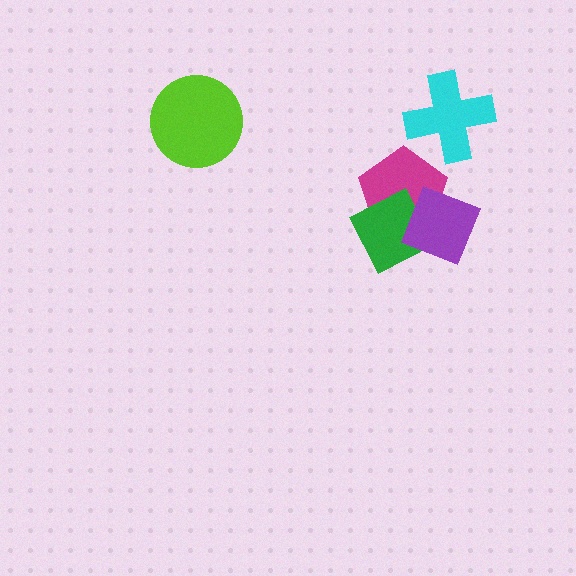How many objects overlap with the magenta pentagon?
2 objects overlap with the magenta pentagon.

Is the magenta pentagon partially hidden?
Yes, it is partially covered by another shape.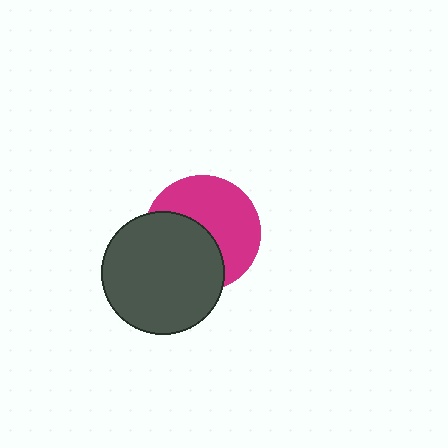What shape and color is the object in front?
The object in front is a dark gray circle.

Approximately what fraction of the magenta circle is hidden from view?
Roughly 46% of the magenta circle is hidden behind the dark gray circle.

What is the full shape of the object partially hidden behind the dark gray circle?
The partially hidden object is a magenta circle.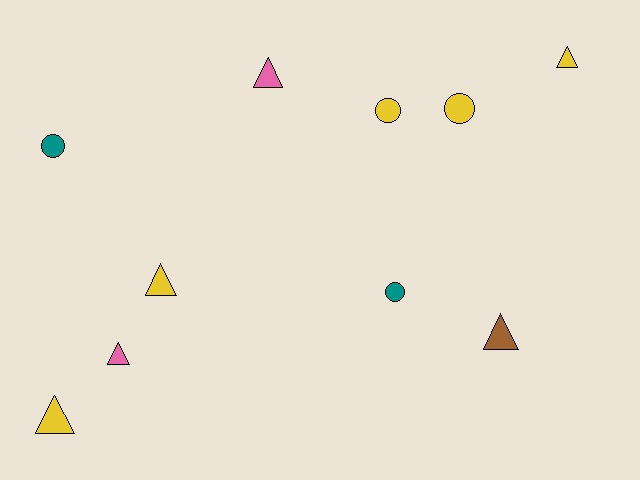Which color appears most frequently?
Yellow, with 5 objects.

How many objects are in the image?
There are 10 objects.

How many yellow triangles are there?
There are 3 yellow triangles.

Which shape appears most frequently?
Triangle, with 6 objects.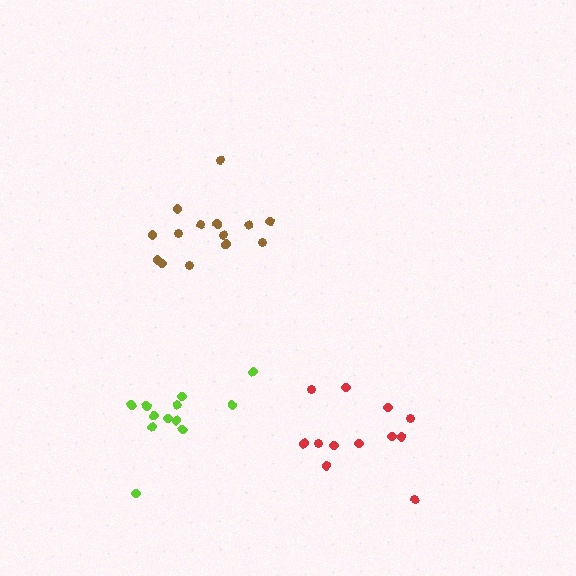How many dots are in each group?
Group 1: 14 dots, Group 2: 12 dots, Group 3: 12 dots (38 total).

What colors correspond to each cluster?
The clusters are colored: brown, red, lime.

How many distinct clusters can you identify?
There are 3 distinct clusters.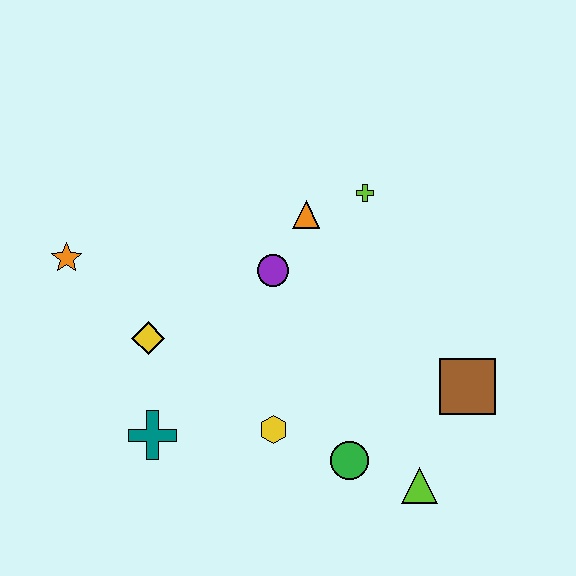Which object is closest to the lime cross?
The orange triangle is closest to the lime cross.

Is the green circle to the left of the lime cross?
Yes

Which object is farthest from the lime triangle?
The orange star is farthest from the lime triangle.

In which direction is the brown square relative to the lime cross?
The brown square is below the lime cross.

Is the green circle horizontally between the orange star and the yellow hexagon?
No